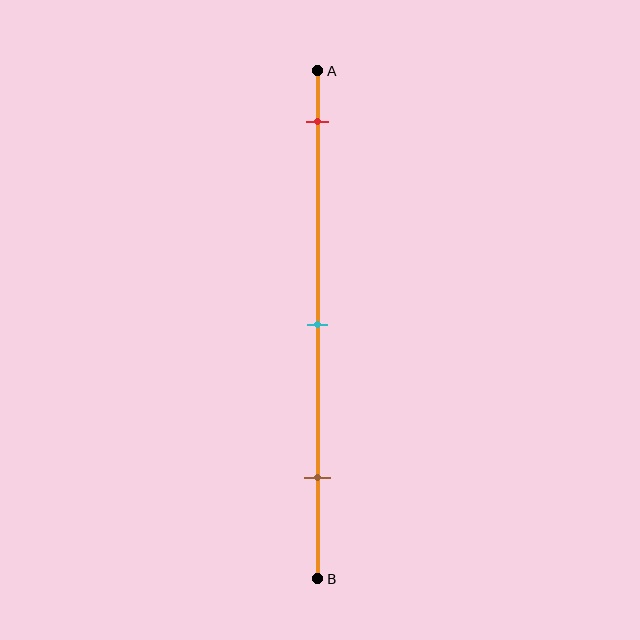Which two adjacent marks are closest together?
The cyan and brown marks are the closest adjacent pair.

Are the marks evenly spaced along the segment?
Yes, the marks are approximately evenly spaced.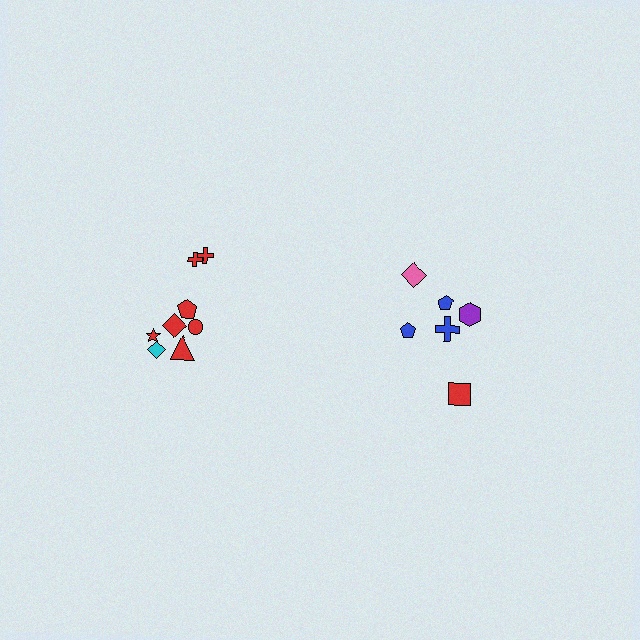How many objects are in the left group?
There are 8 objects.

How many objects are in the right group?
There are 6 objects.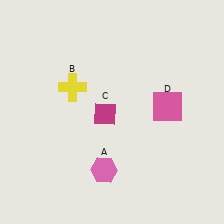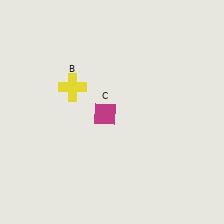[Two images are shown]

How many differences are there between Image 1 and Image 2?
There are 2 differences between the two images.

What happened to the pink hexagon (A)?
The pink hexagon (A) was removed in Image 2. It was in the bottom-left area of Image 1.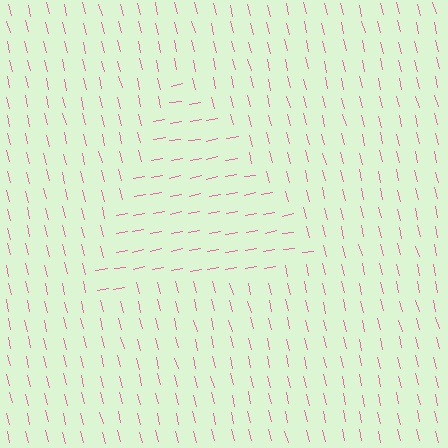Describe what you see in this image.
The image is filled with small pink line segments. A triangle region in the image has lines oriented differently from the surrounding lines, creating a visible texture boundary.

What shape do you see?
I see a triangle.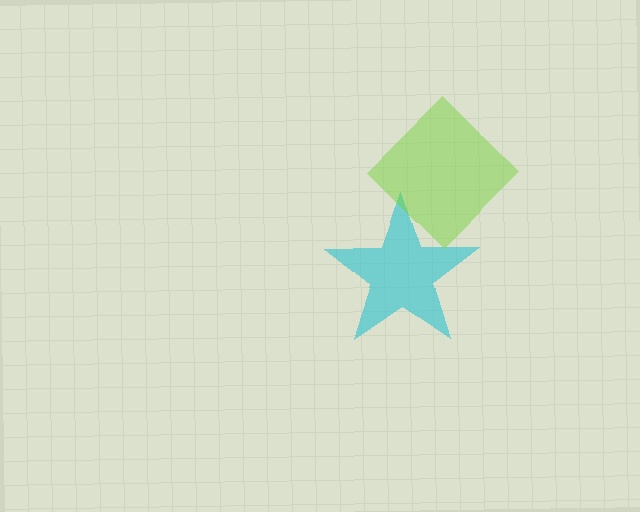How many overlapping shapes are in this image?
There are 2 overlapping shapes in the image.